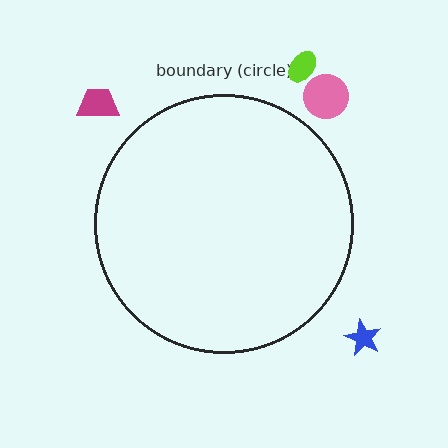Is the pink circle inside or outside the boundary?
Outside.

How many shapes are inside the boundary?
0 inside, 4 outside.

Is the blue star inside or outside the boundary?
Outside.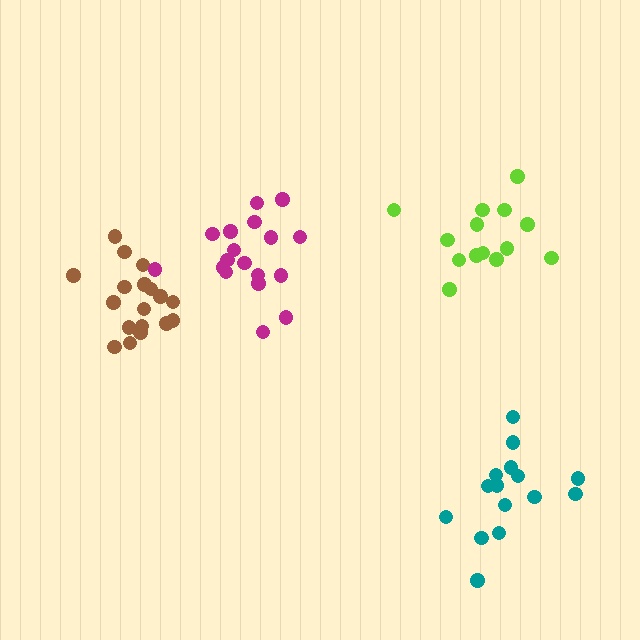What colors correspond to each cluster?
The clusters are colored: lime, brown, teal, magenta.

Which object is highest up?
The lime cluster is topmost.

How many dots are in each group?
Group 1: 14 dots, Group 2: 18 dots, Group 3: 15 dots, Group 4: 18 dots (65 total).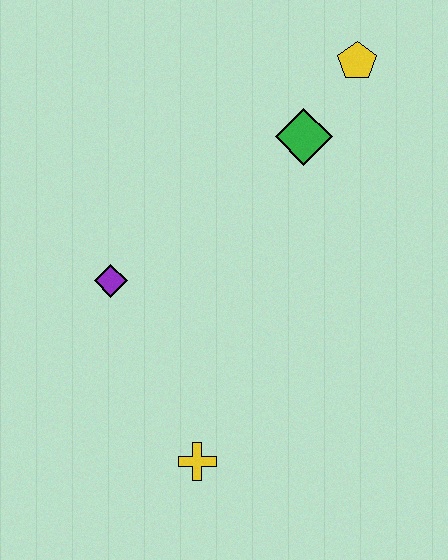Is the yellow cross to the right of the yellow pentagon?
No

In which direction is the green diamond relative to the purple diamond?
The green diamond is to the right of the purple diamond.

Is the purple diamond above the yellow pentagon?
No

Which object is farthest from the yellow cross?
The yellow pentagon is farthest from the yellow cross.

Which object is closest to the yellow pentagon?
The green diamond is closest to the yellow pentagon.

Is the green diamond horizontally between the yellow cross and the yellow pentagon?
Yes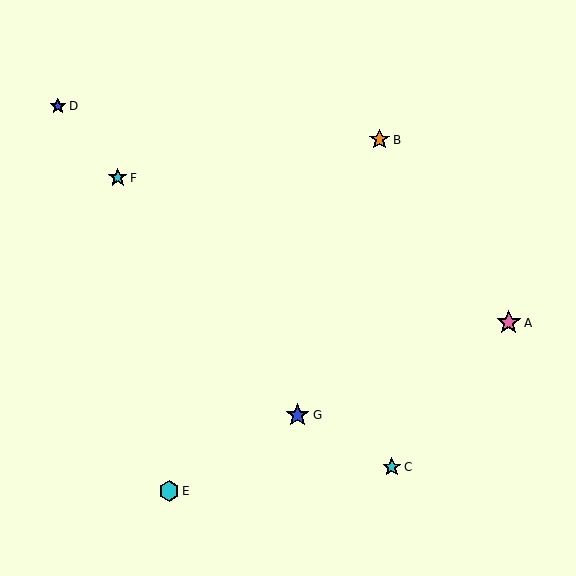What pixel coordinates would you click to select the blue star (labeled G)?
Click at (298, 415) to select the blue star G.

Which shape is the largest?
The pink star (labeled A) is the largest.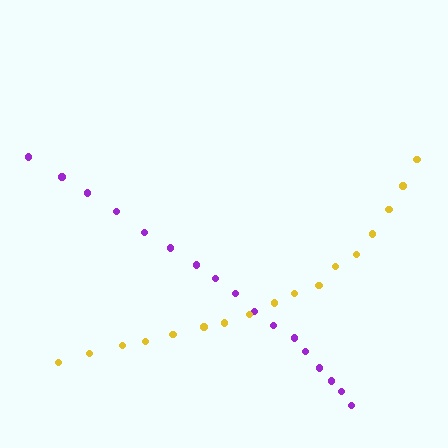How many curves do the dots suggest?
There are 2 distinct paths.